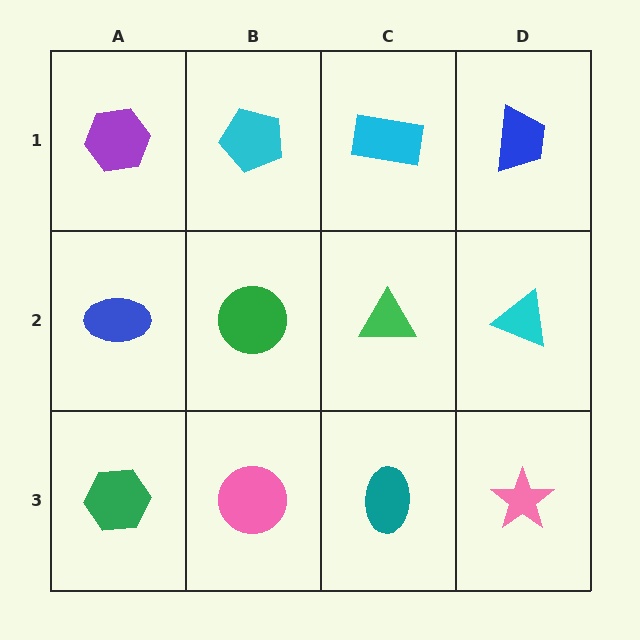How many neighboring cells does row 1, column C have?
3.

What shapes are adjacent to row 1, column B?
A green circle (row 2, column B), a purple hexagon (row 1, column A), a cyan rectangle (row 1, column C).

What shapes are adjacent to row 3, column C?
A green triangle (row 2, column C), a pink circle (row 3, column B), a pink star (row 3, column D).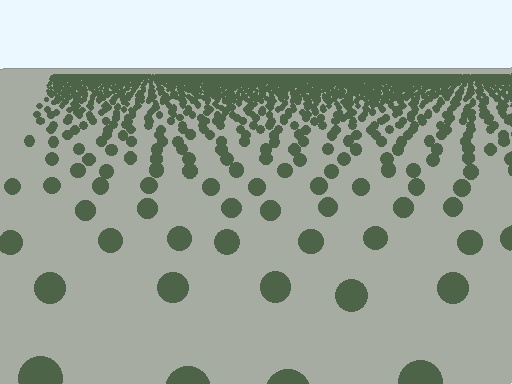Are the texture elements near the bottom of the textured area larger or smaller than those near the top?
Larger. Near the bottom, elements are closer to the viewer and appear at a bigger on-screen size.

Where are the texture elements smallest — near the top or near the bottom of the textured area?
Near the top.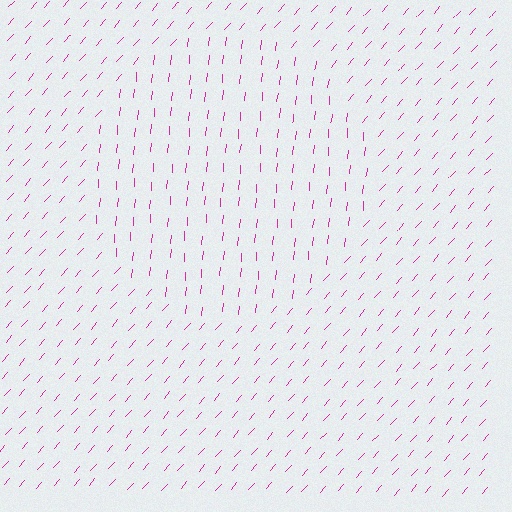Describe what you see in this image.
The image is filled with small magenta line segments. A circle region in the image has lines oriented differently from the surrounding lines, creating a visible texture boundary.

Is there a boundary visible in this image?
Yes, there is a texture boundary formed by a change in line orientation.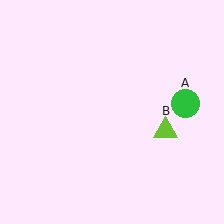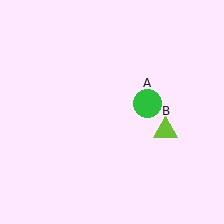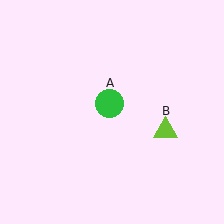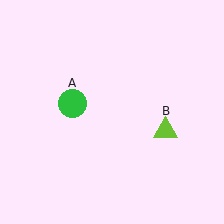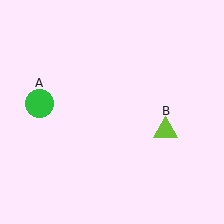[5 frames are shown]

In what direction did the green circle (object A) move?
The green circle (object A) moved left.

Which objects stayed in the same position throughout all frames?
Lime triangle (object B) remained stationary.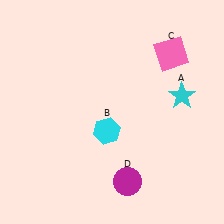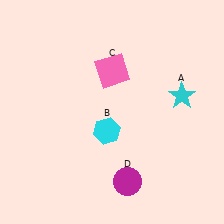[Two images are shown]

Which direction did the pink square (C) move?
The pink square (C) moved left.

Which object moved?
The pink square (C) moved left.